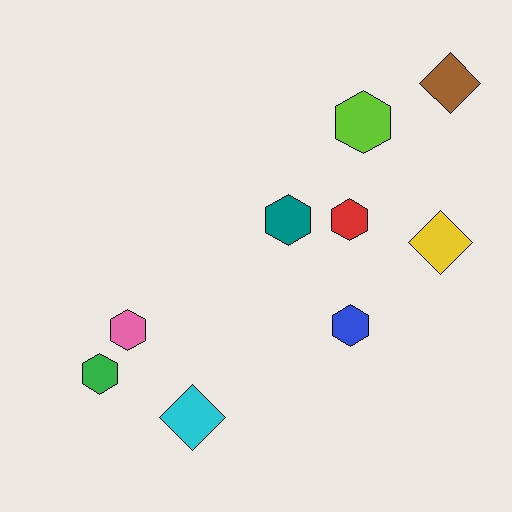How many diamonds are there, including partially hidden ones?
There are 3 diamonds.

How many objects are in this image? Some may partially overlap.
There are 9 objects.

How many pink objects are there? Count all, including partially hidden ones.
There is 1 pink object.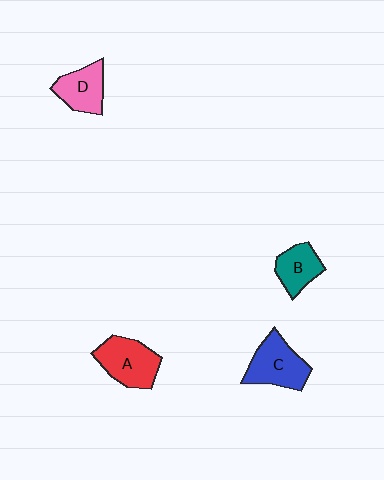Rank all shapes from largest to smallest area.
From largest to smallest: C (blue), A (red), D (pink), B (teal).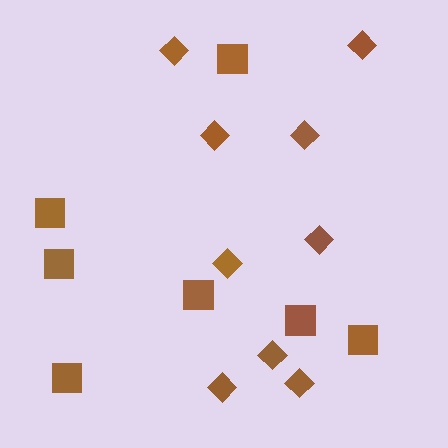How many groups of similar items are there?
There are 2 groups: one group of squares (7) and one group of diamonds (9).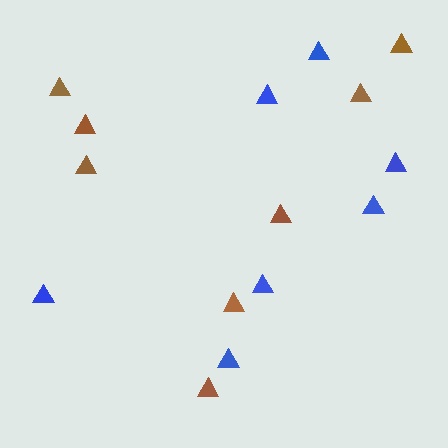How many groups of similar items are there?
There are 2 groups: one group of brown triangles (8) and one group of blue triangles (7).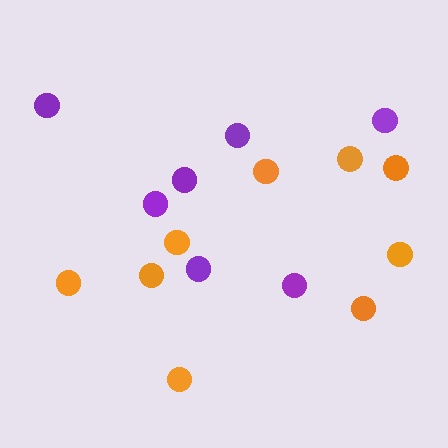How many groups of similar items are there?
There are 2 groups: one group of purple circles (7) and one group of orange circles (9).